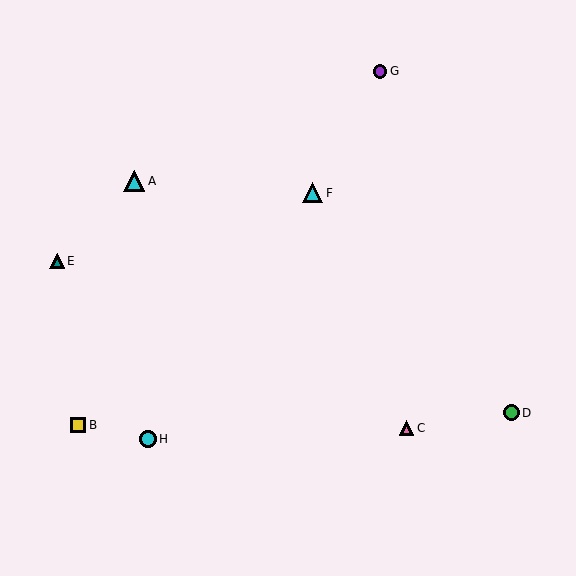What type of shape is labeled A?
Shape A is a cyan triangle.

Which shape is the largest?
The cyan triangle (labeled A) is the largest.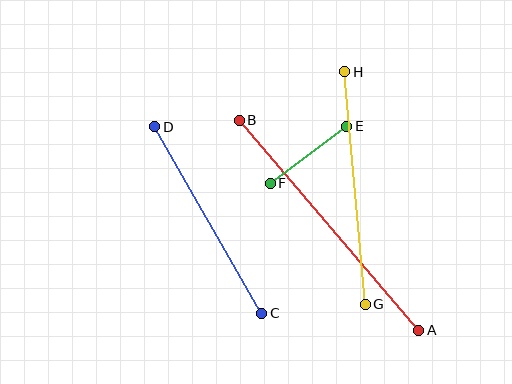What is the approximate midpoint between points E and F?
The midpoint is at approximately (308, 155) pixels.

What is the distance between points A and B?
The distance is approximately 276 pixels.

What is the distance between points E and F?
The distance is approximately 95 pixels.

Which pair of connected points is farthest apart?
Points A and B are farthest apart.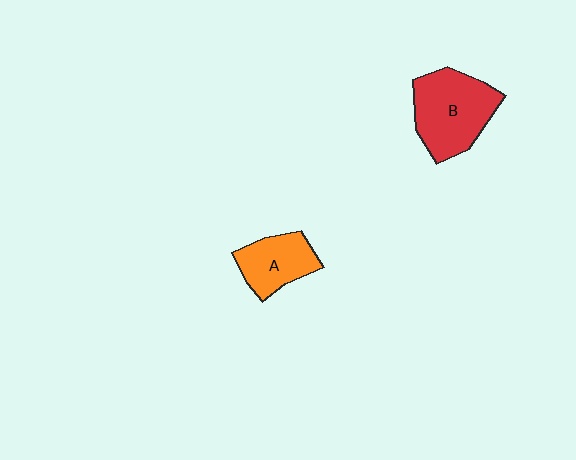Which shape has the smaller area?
Shape A (orange).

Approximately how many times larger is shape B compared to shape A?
Approximately 1.6 times.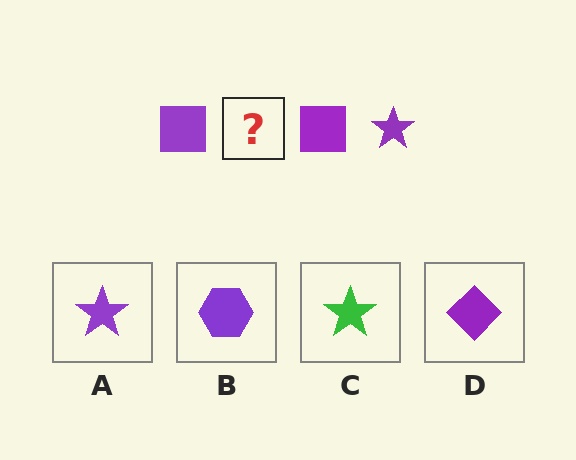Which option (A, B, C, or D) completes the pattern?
A.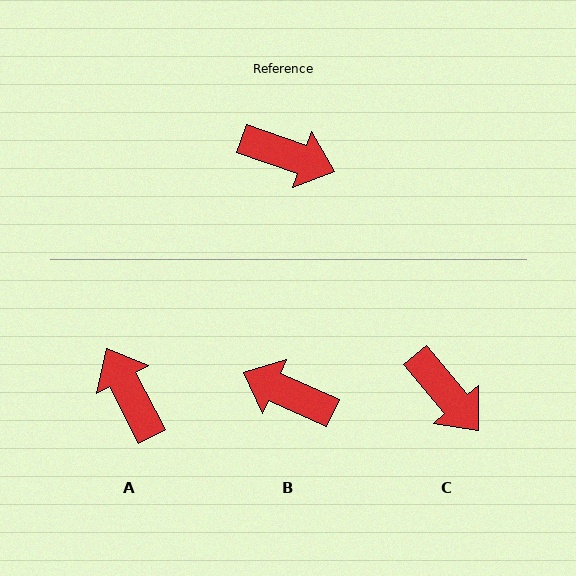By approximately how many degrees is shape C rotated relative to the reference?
Approximately 31 degrees clockwise.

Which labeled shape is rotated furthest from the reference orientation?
B, about 175 degrees away.